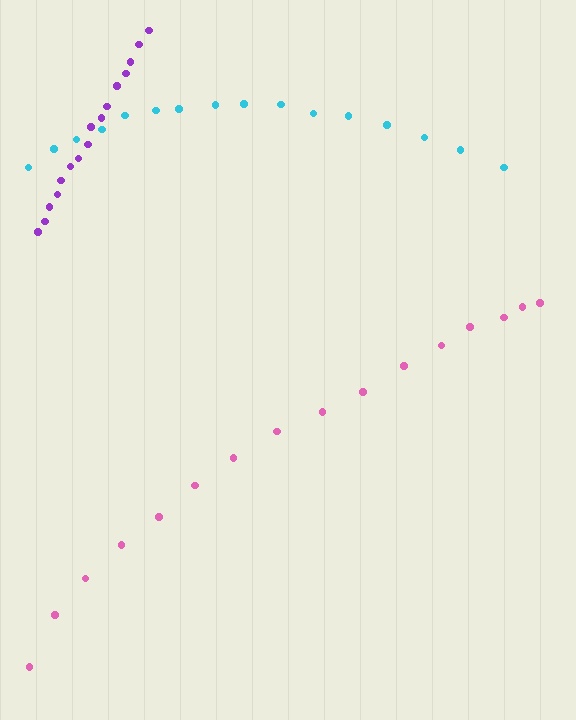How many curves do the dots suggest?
There are 3 distinct paths.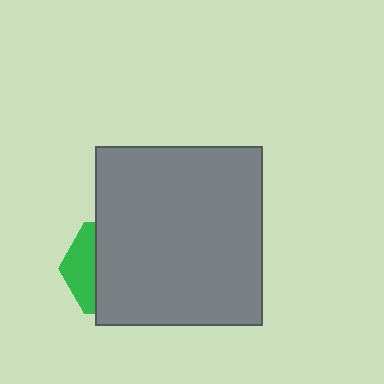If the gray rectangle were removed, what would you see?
You would see the complete green hexagon.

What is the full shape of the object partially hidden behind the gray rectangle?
The partially hidden object is a green hexagon.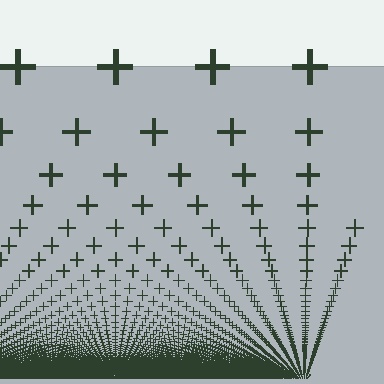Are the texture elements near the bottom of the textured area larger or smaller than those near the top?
Smaller. The gradient is inverted — elements near the bottom are smaller and denser.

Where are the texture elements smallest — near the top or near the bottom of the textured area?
Near the bottom.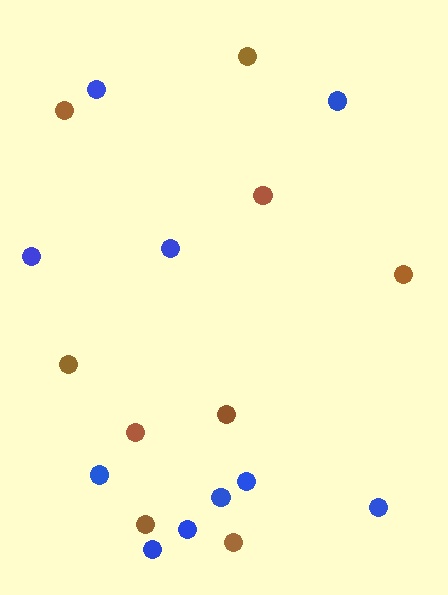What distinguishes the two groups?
There are 2 groups: one group of brown circles (9) and one group of blue circles (10).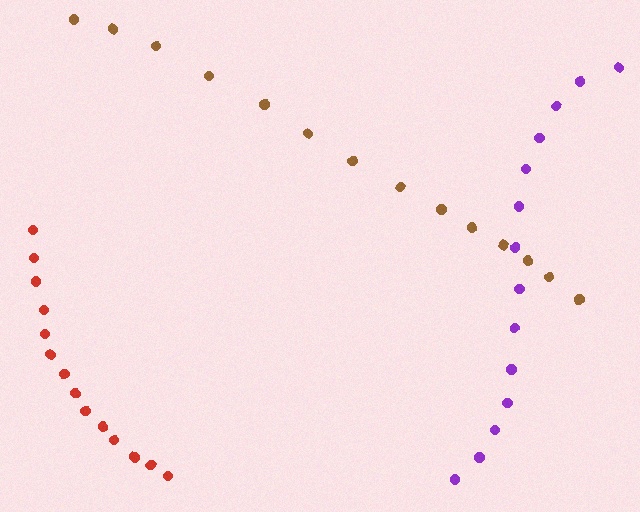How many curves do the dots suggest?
There are 3 distinct paths.